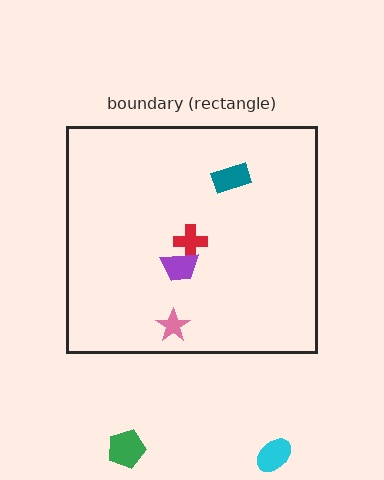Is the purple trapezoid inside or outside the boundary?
Inside.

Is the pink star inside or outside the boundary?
Inside.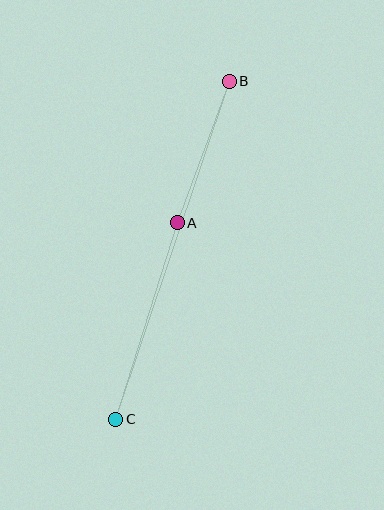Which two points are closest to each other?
Points A and B are closest to each other.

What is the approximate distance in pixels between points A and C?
The distance between A and C is approximately 206 pixels.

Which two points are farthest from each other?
Points B and C are farthest from each other.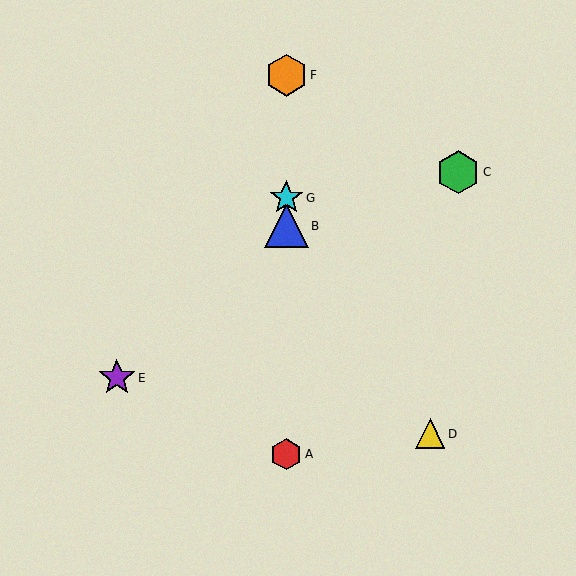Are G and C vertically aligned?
No, G is at x≈286 and C is at x≈458.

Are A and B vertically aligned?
Yes, both are at x≈286.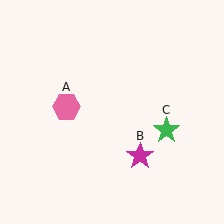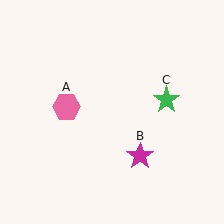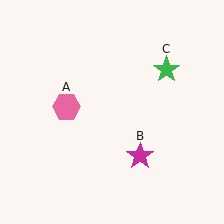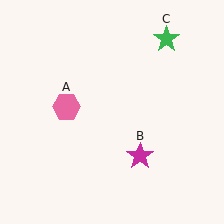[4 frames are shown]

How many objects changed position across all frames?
1 object changed position: green star (object C).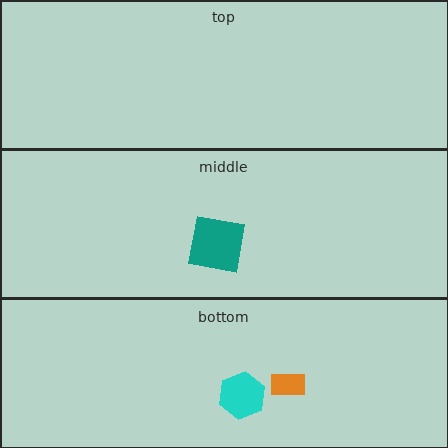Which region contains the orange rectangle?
The bottom region.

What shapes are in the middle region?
The teal square.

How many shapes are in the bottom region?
2.